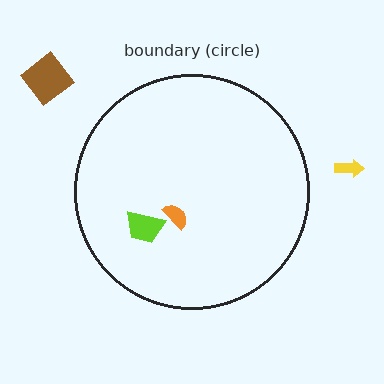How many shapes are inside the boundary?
2 inside, 2 outside.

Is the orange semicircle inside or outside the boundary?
Inside.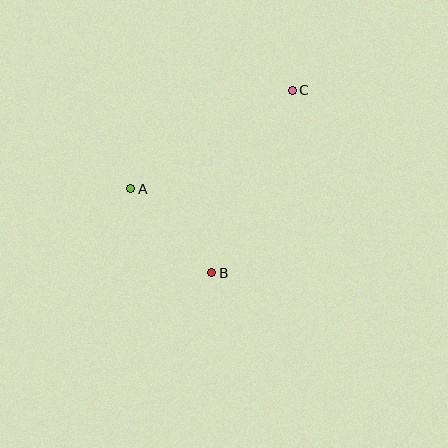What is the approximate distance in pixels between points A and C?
The distance between A and C is approximately 189 pixels.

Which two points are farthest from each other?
Points B and C are farthest from each other.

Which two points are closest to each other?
Points A and B are closest to each other.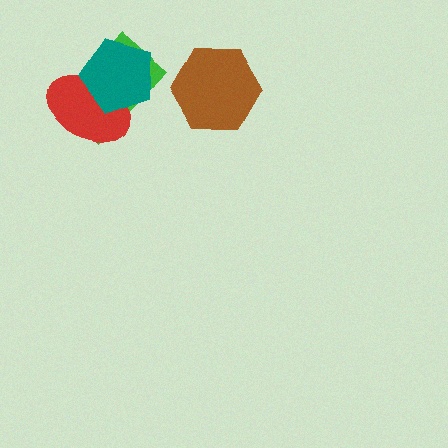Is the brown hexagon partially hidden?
No, no other shape covers it.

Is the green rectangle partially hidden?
Yes, it is partially covered by another shape.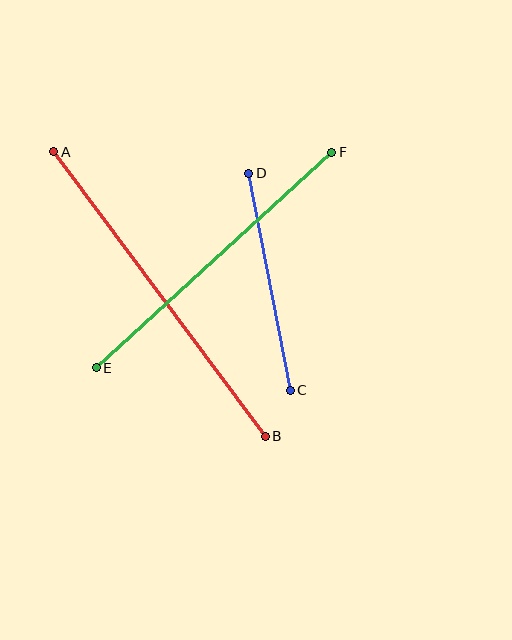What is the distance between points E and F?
The distance is approximately 319 pixels.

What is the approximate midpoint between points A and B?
The midpoint is at approximately (159, 294) pixels.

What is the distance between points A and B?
The distance is approximately 354 pixels.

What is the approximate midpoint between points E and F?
The midpoint is at approximately (214, 260) pixels.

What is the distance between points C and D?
The distance is approximately 221 pixels.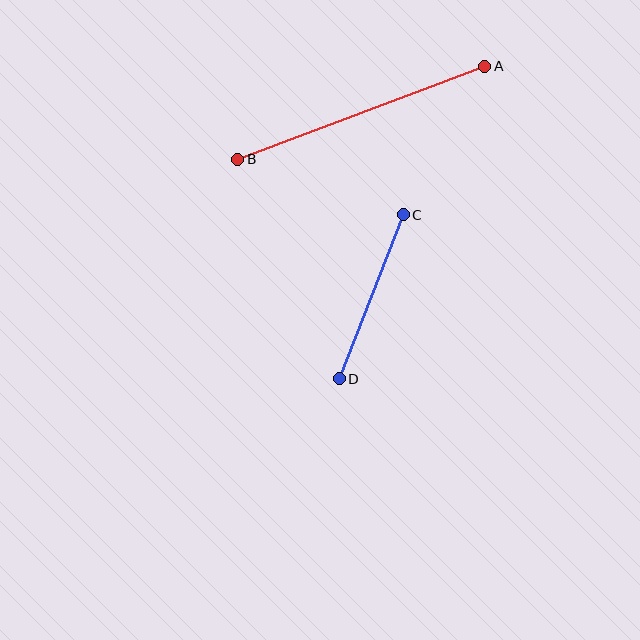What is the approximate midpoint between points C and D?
The midpoint is at approximately (371, 297) pixels.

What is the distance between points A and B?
The distance is approximately 264 pixels.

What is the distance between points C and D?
The distance is approximately 176 pixels.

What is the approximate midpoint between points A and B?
The midpoint is at approximately (361, 113) pixels.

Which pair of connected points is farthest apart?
Points A and B are farthest apart.